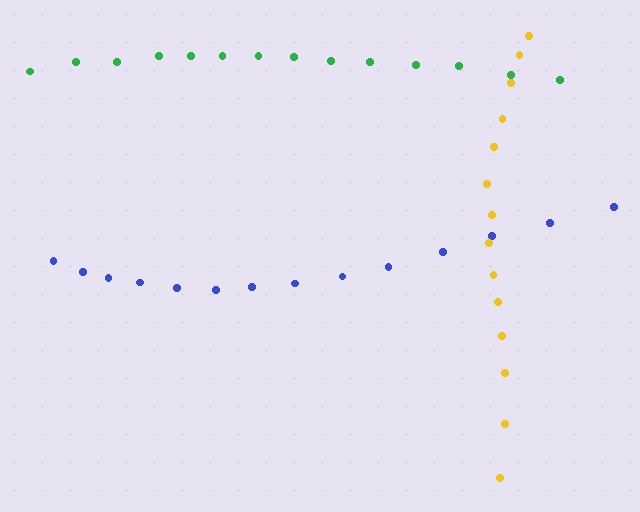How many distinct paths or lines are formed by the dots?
There are 3 distinct paths.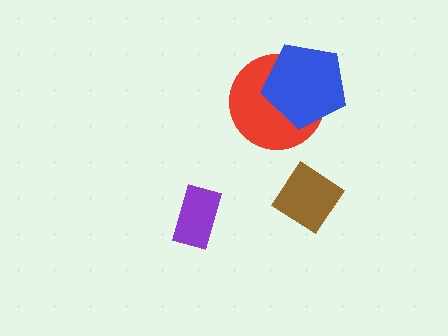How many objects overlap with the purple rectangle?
0 objects overlap with the purple rectangle.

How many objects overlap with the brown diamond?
0 objects overlap with the brown diamond.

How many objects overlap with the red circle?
1 object overlaps with the red circle.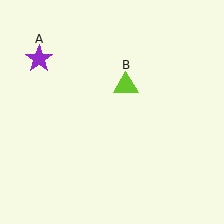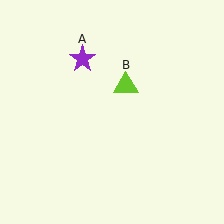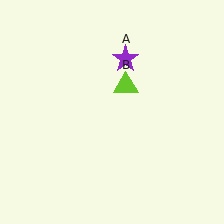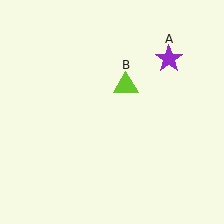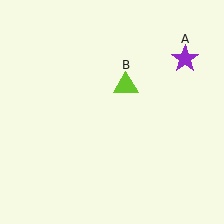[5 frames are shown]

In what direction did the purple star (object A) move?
The purple star (object A) moved right.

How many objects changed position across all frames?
1 object changed position: purple star (object A).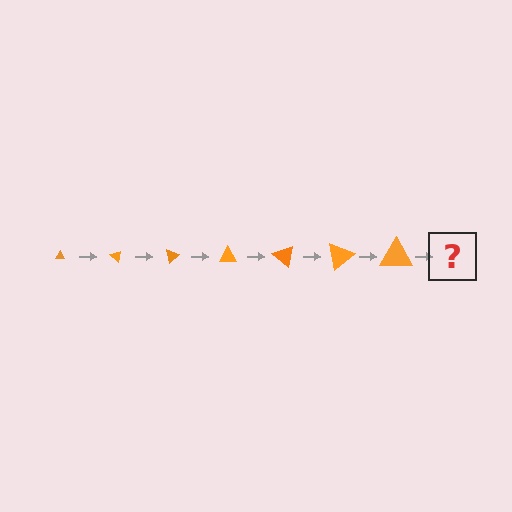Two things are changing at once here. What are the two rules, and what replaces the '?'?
The two rules are that the triangle grows larger each step and it rotates 40 degrees each step. The '?' should be a triangle, larger than the previous one and rotated 280 degrees from the start.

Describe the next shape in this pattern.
It should be a triangle, larger than the previous one and rotated 280 degrees from the start.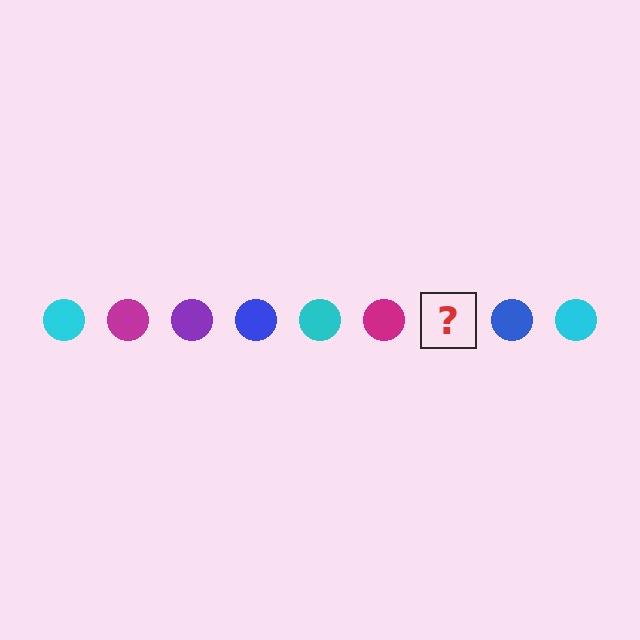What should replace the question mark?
The question mark should be replaced with a purple circle.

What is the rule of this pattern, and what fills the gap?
The rule is that the pattern cycles through cyan, magenta, purple, blue circles. The gap should be filled with a purple circle.